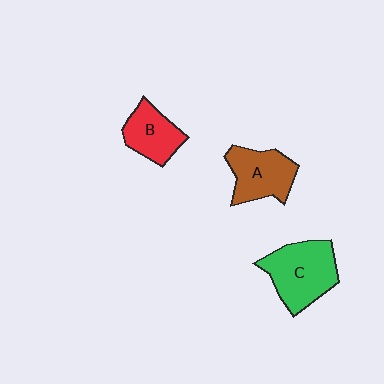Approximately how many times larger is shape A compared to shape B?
Approximately 1.2 times.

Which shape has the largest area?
Shape C (green).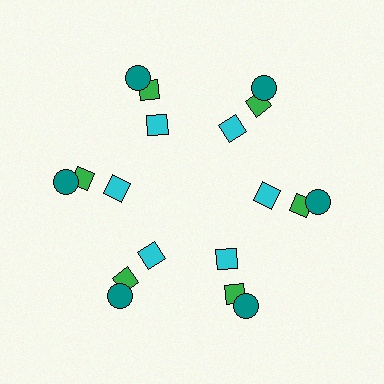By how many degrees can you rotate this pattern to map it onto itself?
The pattern maps onto itself every 60 degrees of rotation.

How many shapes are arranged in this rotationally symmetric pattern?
There are 18 shapes, arranged in 6 groups of 3.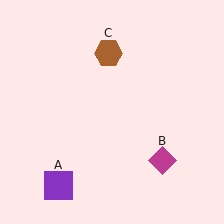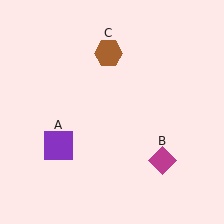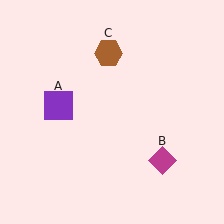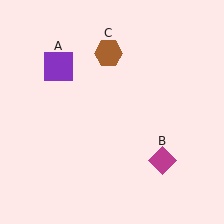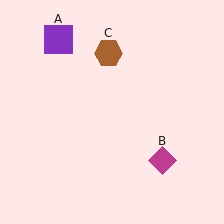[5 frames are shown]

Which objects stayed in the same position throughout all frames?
Magenta diamond (object B) and brown hexagon (object C) remained stationary.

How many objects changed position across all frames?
1 object changed position: purple square (object A).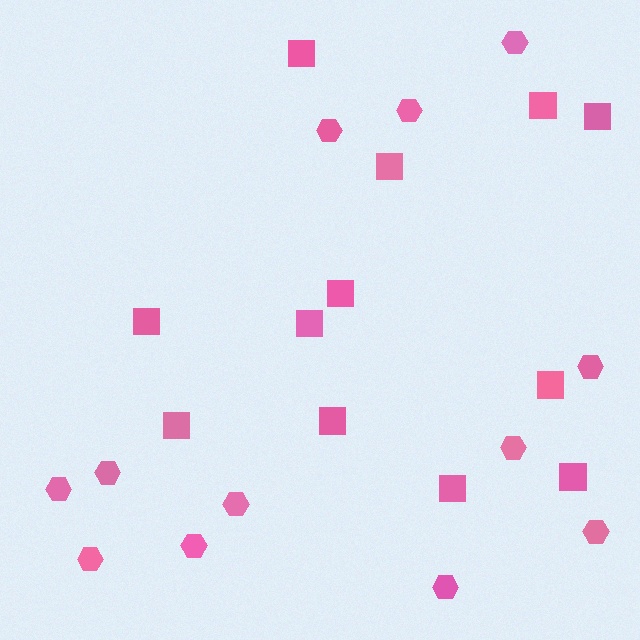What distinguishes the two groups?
There are 2 groups: one group of hexagons (12) and one group of squares (12).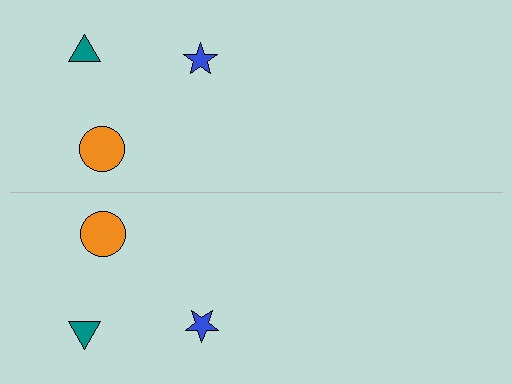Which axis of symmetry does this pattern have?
The pattern has a horizontal axis of symmetry running through the center of the image.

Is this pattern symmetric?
Yes, this pattern has bilateral (reflection) symmetry.